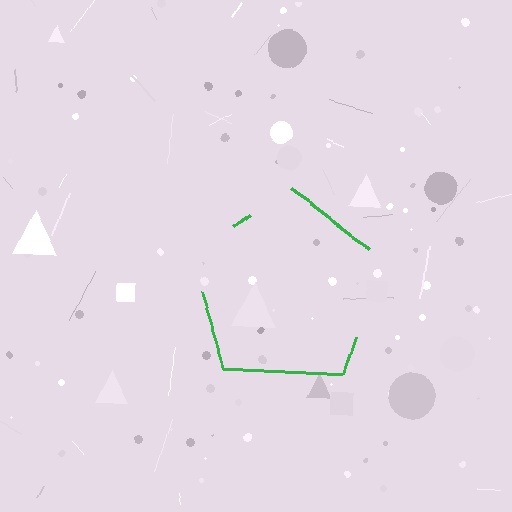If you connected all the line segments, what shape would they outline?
They would outline a pentagon.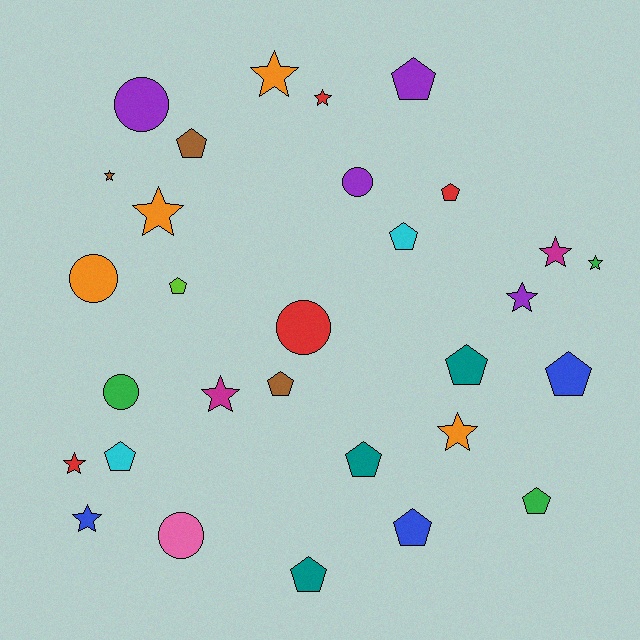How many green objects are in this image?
There are 3 green objects.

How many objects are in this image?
There are 30 objects.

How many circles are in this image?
There are 6 circles.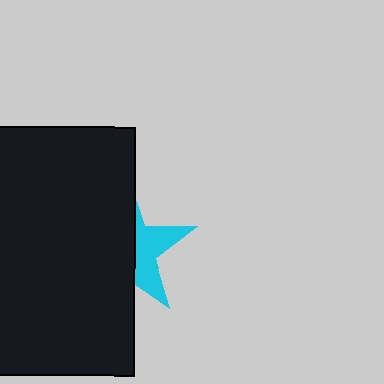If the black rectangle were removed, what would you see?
You would see the complete cyan star.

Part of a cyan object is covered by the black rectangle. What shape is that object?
It is a star.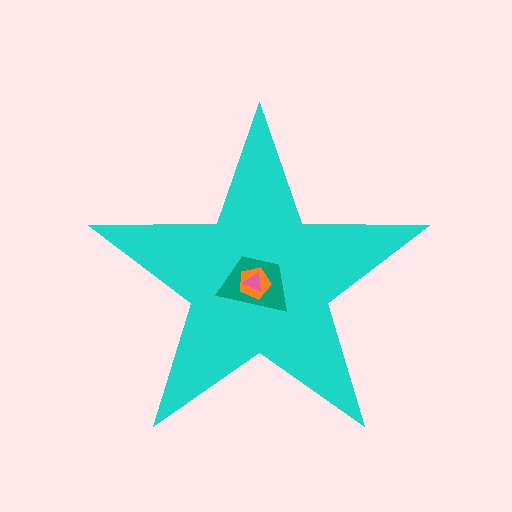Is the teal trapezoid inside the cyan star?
Yes.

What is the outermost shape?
The cyan star.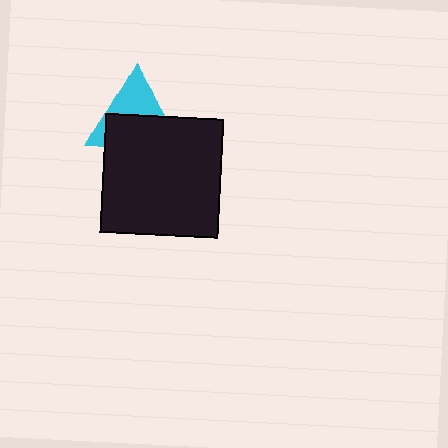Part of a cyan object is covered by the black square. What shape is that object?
It is a triangle.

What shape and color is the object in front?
The object in front is a black square.